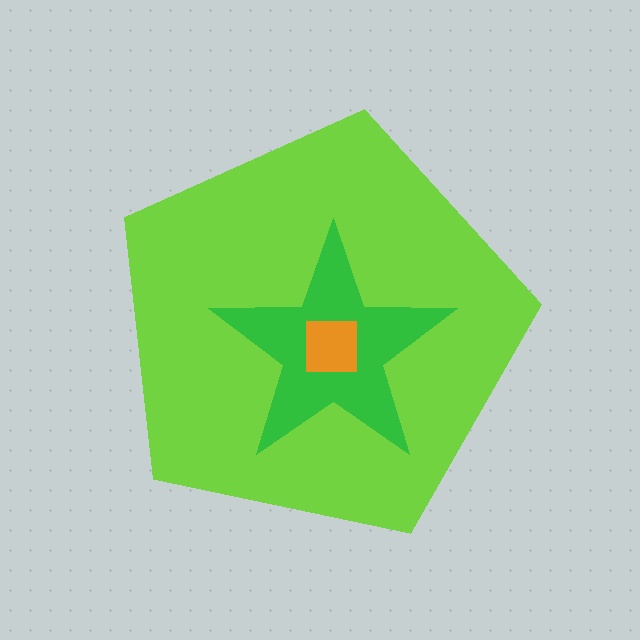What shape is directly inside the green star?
The orange square.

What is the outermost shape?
The lime pentagon.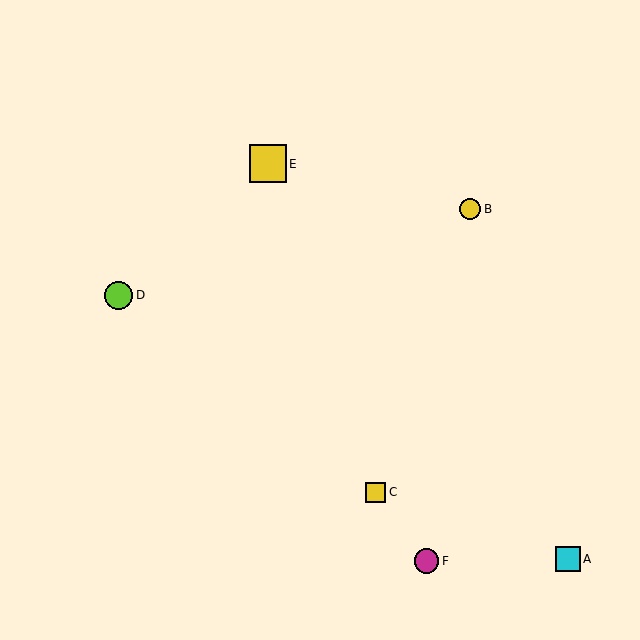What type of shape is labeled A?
Shape A is a cyan square.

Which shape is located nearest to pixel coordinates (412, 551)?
The magenta circle (labeled F) at (427, 561) is nearest to that location.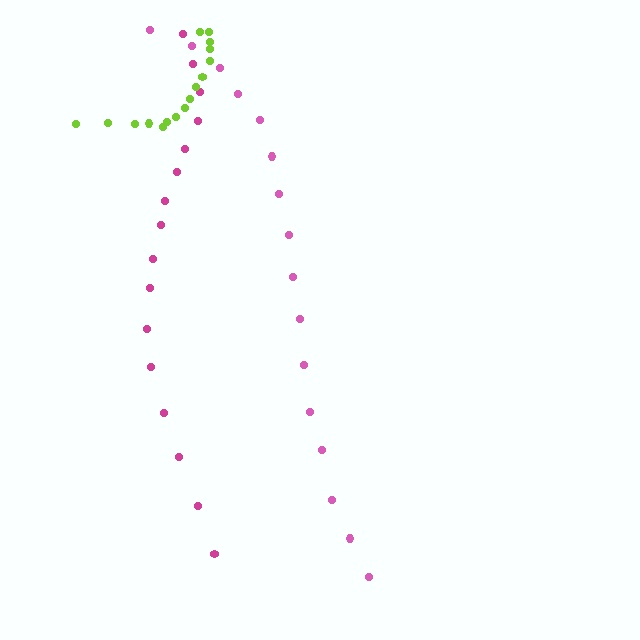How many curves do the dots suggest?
There are 3 distinct paths.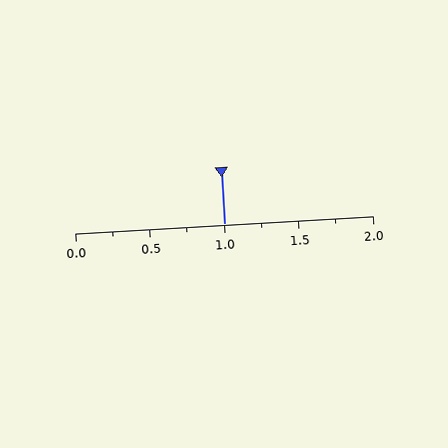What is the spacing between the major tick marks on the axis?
The major ticks are spaced 0.5 apart.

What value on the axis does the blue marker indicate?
The marker indicates approximately 1.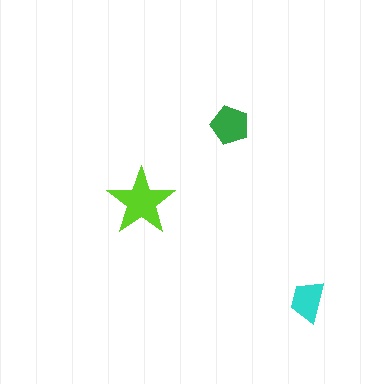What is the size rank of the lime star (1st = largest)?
1st.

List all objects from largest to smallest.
The lime star, the green pentagon, the cyan trapezoid.